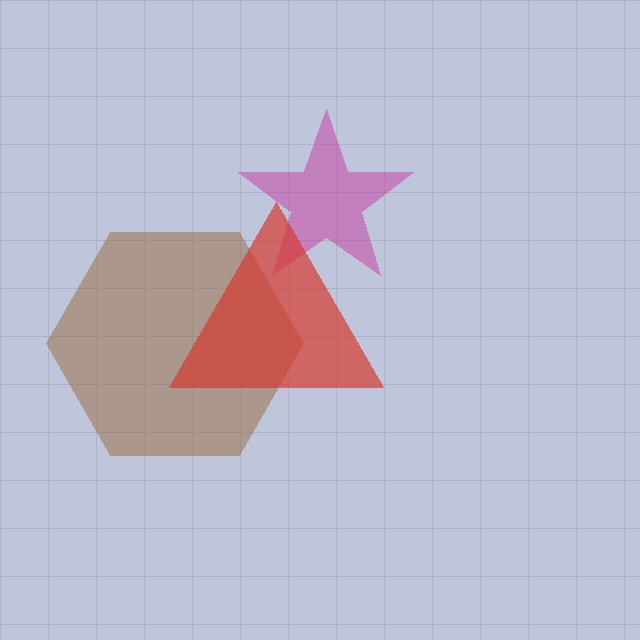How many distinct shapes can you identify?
There are 3 distinct shapes: a magenta star, a brown hexagon, a red triangle.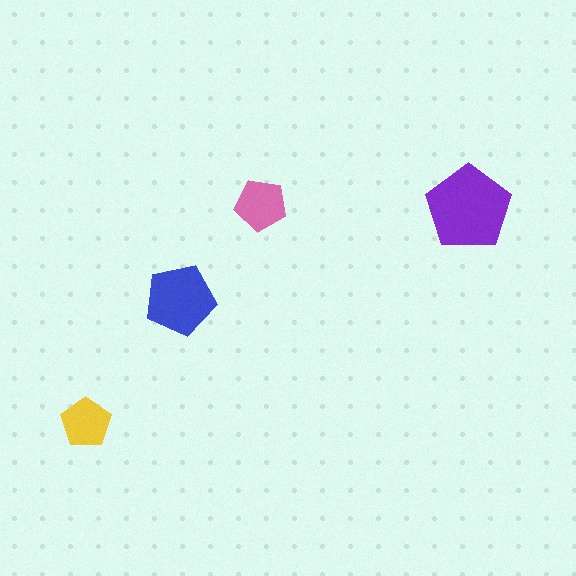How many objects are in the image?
There are 4 objects in the image.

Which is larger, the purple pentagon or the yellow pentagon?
The purple one.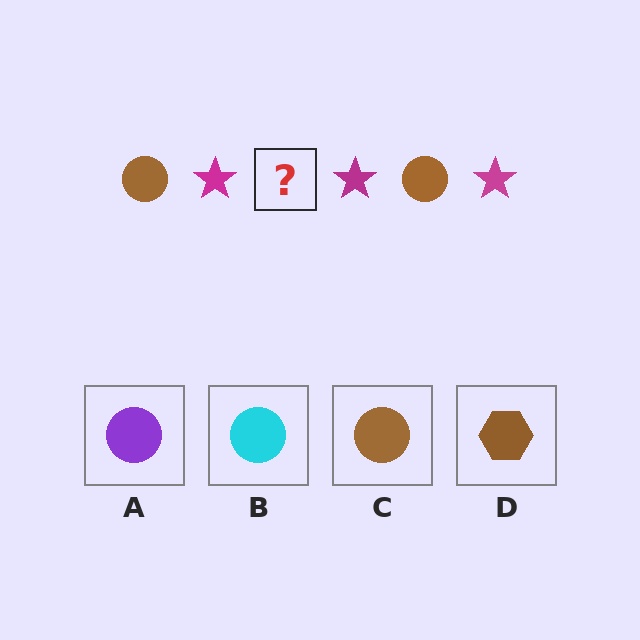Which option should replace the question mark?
Option C.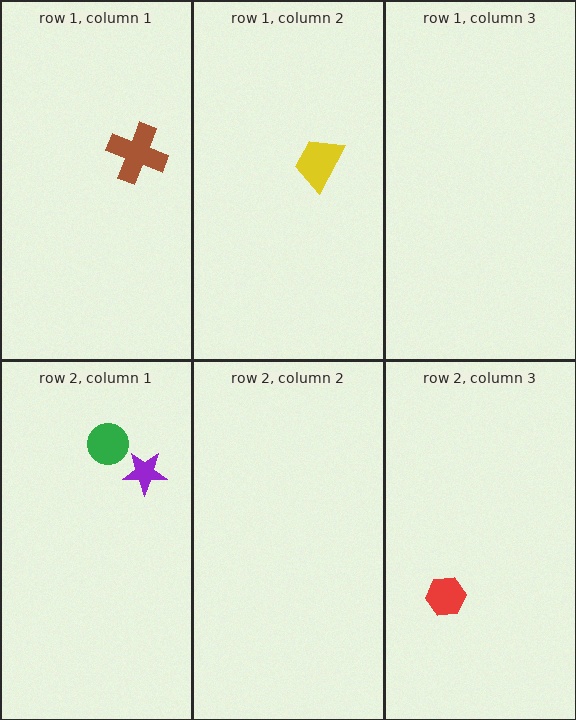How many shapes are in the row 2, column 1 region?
2.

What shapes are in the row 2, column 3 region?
The red hexagon.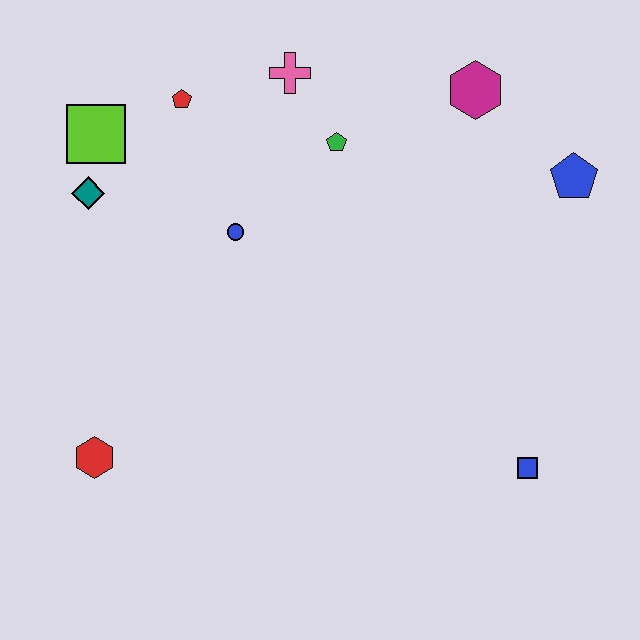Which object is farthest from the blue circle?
The blue square is farthest from the blue circle.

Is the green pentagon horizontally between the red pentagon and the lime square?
No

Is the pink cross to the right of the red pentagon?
Yes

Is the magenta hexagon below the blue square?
No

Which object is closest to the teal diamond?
The lime square is closest to the teal diamond.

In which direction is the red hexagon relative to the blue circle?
The red hexagon is below the blue circle.